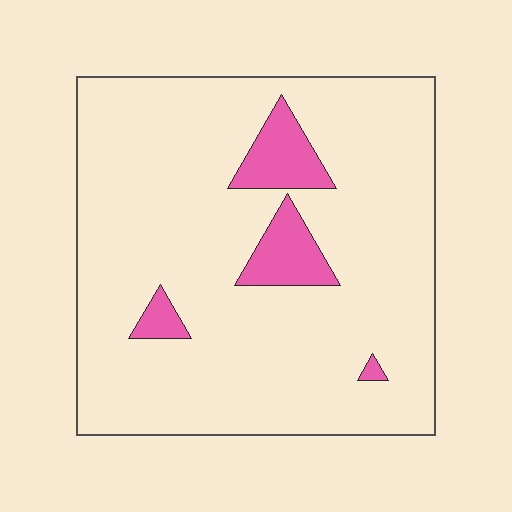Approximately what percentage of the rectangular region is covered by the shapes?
Approximately 10%.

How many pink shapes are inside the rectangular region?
4.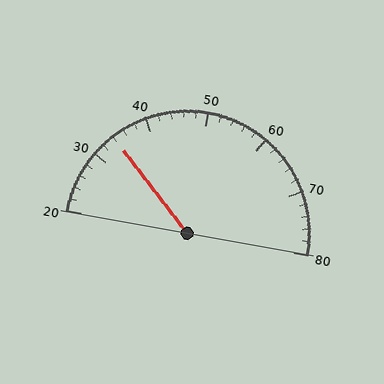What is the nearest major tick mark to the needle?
The nearest major tick mark is 30.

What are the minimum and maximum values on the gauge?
The gauge ranges from 20 to 80.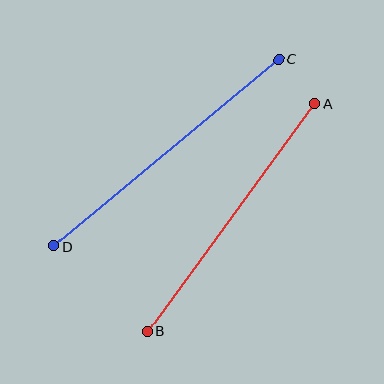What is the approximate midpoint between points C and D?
The midpoint is at approximately (166, 153) pixels.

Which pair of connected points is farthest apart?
Points C and D are farthest apart.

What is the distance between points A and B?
The distance is approximately 282 pixels.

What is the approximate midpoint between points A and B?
The midpoint is at approximately (231, 217) pixels.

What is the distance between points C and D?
The distance is approximately 292 pixels.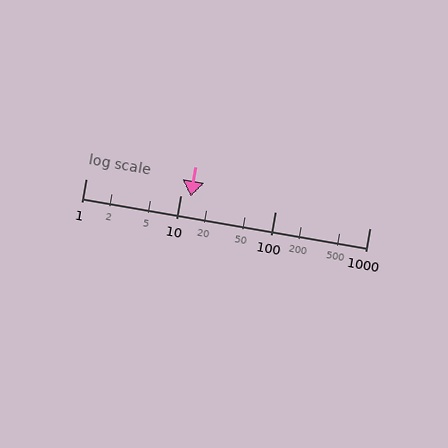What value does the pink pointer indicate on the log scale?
The pointer indicates approximately 13.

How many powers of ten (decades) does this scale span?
The scale spans 3 decades, from 1 to 1000.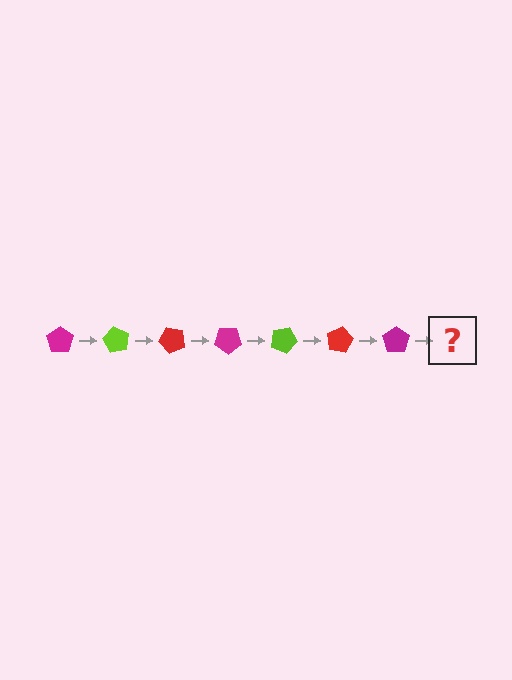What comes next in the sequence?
The next element should be a lime pentagon, rotated 420 degrees from the start.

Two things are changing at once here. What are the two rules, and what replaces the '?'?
The two rules are that it rotates 60 degrees each step and the color cycles through magenta, lime, and red. The '?' should be a lime pentagon, rotated 420 degrees from the start.